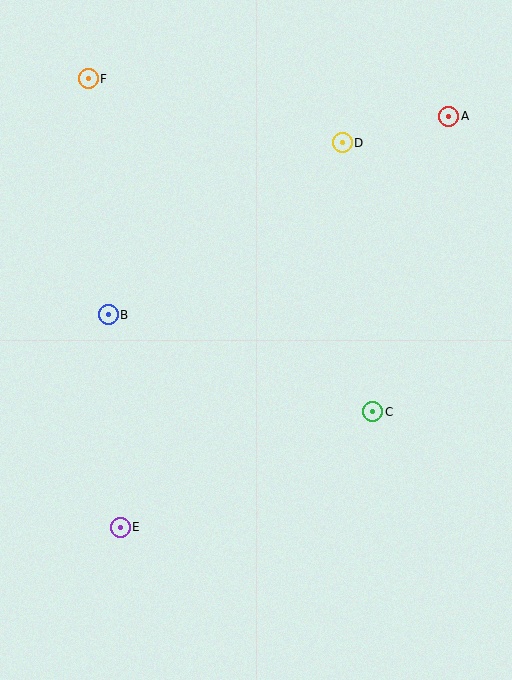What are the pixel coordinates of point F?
Point F is at (88, 79).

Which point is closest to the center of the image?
Point C at (373, 412) is closest to the center.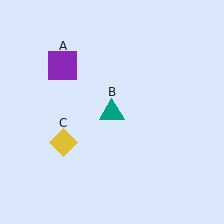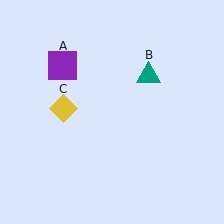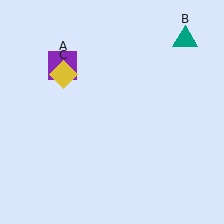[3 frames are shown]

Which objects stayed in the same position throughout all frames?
Purple square (object A) remained stationary.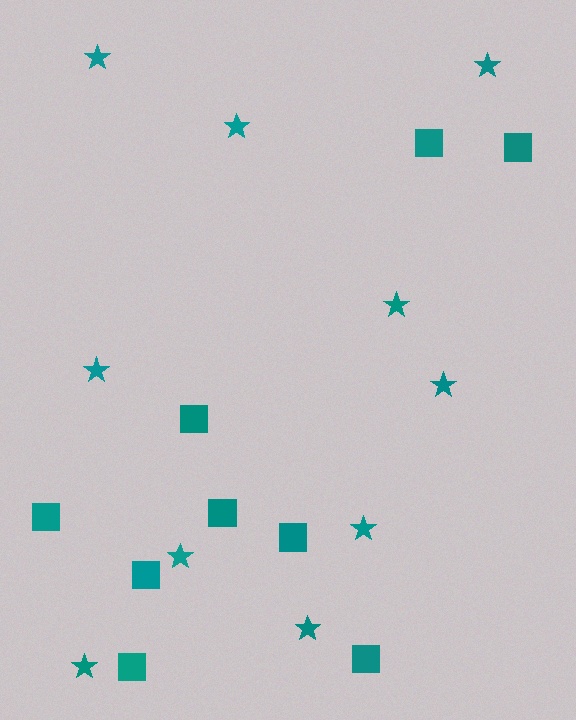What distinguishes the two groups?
There are 2 groups: one group of squares (9) and one group of stars (10).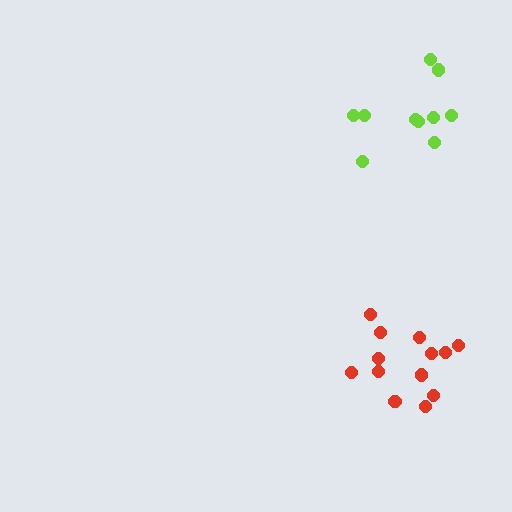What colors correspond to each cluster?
The clusters are colored: lime, red.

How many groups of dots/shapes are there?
There are 2 groups.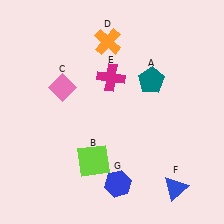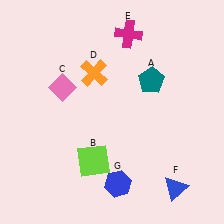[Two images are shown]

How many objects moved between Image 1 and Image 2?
2 objects moved between the two images.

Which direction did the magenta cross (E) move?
The magenta cross (E) moved up.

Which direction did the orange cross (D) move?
The orange cross (D) moved down.